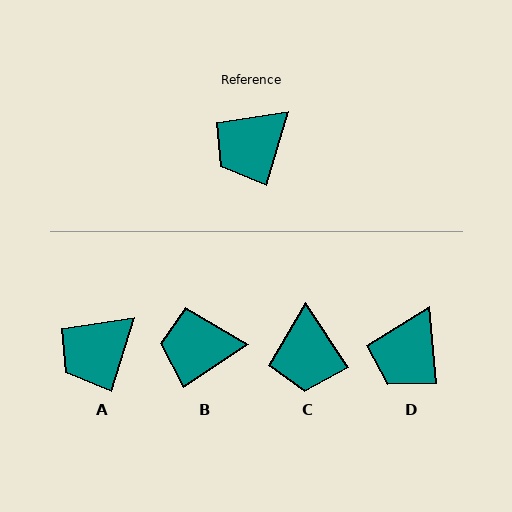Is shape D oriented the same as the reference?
No, it is off by about 22 degrees.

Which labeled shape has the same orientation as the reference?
A.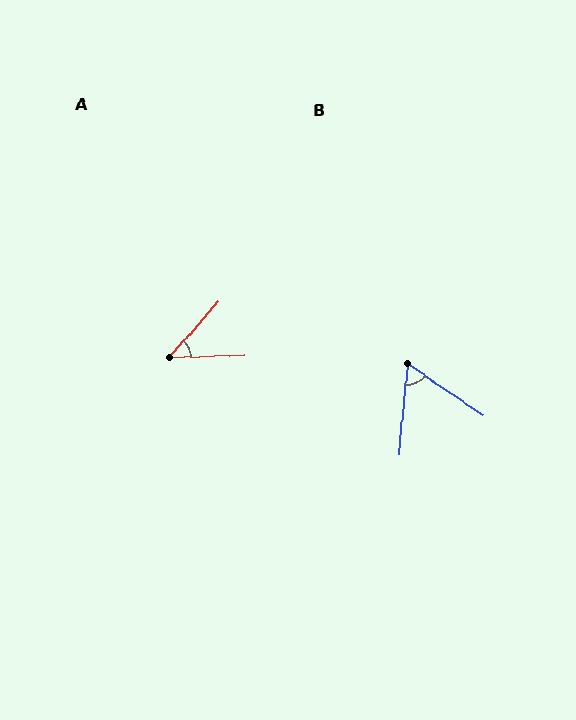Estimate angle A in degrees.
Approximately 46 degrees.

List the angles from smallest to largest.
A (46°), B (61°).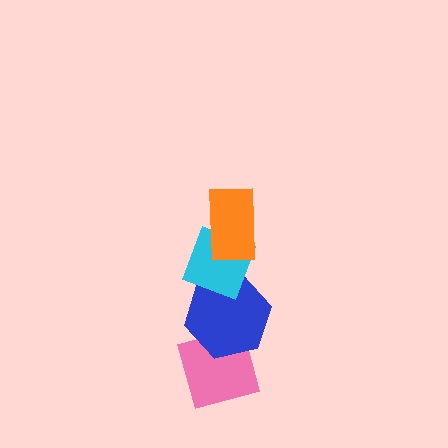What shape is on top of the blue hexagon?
The cyan diamond is on top of the blue hexagon.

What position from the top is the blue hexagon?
The blue hexagon is 3rd from the top.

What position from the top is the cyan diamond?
The cyan diamond is 2nd from the top.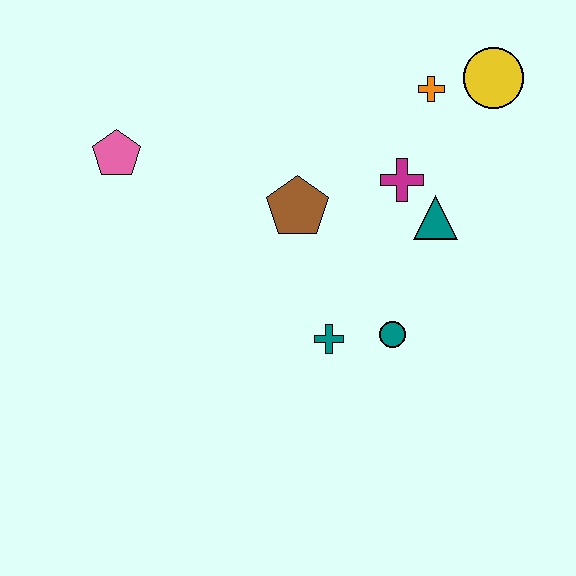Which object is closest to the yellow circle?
The orange cross is closest to the yellow circle.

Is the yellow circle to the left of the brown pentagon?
No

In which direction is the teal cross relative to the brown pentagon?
The teal cross is below the brown pentagon.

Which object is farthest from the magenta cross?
The pink pentagon is farthest from the magenta cross.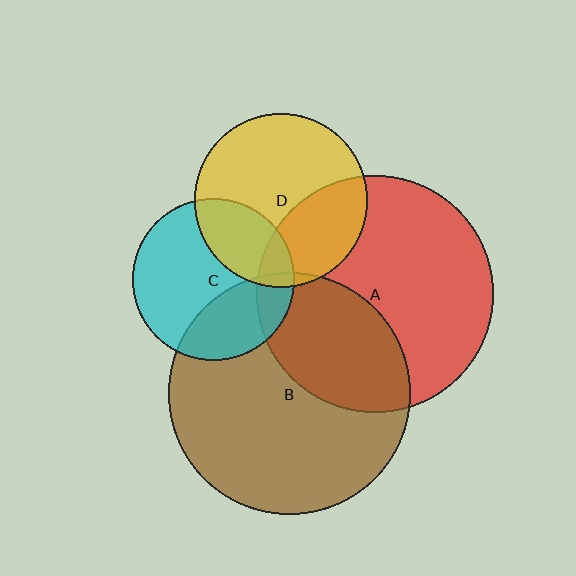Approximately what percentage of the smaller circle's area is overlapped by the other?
Approximately 5%.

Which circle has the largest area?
Circle B (brown).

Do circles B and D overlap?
Yes.